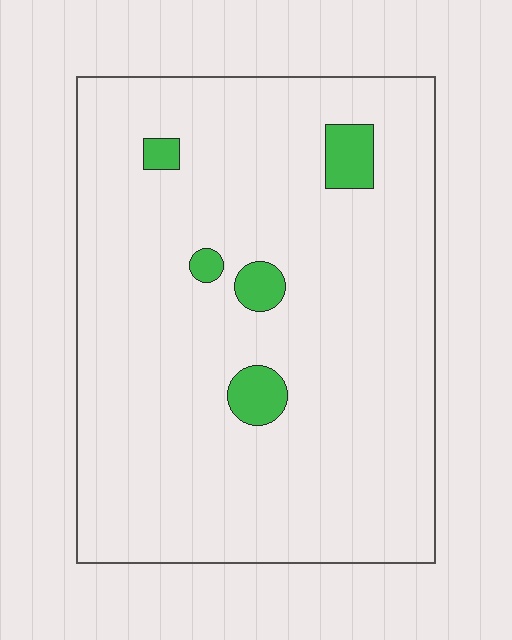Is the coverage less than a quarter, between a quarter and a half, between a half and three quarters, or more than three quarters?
Less than a quarter.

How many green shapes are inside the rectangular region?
5.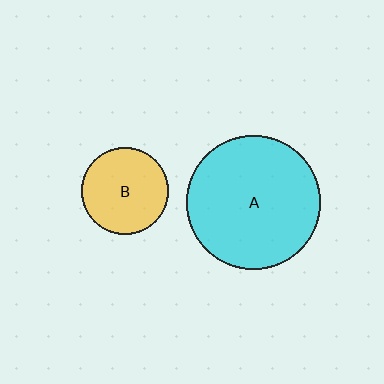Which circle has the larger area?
Circle A (cyan).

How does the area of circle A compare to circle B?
Approximately 2.4 times.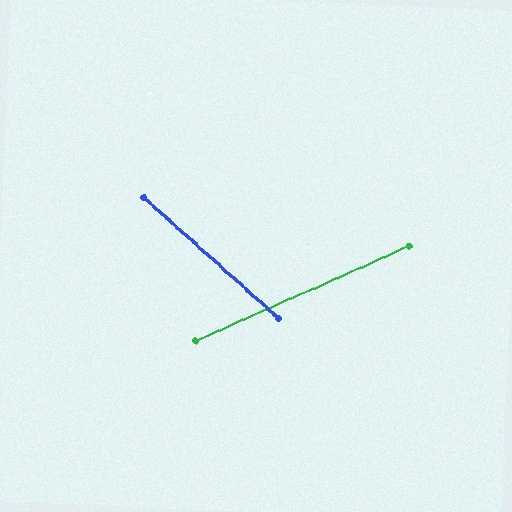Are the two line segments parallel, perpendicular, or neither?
Neither parallel nor perpendicular — they differ by about 66°.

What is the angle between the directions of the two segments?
Approximately 66 degrees.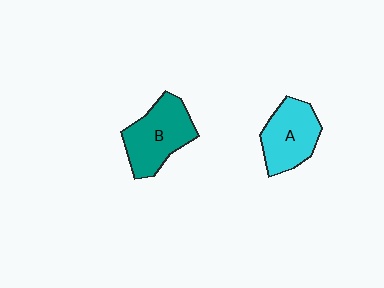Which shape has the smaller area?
Shape A (cyan).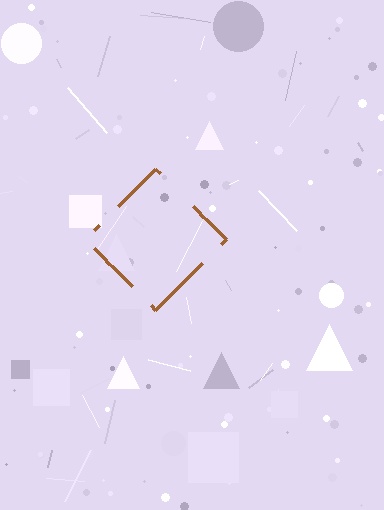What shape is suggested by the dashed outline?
The dashed outline suggests a diamond.